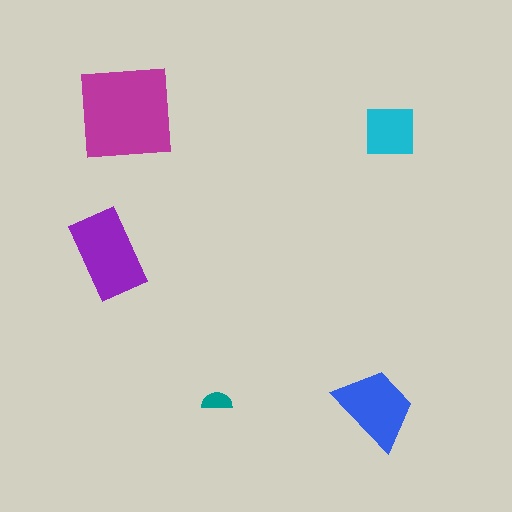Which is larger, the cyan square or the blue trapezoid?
The blue trapezoid.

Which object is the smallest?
The teal semicircle.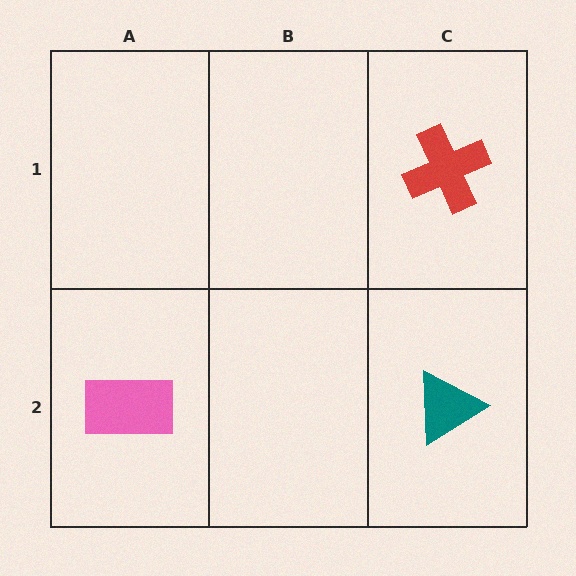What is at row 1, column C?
A red cross.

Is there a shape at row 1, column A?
No, that cell is empty.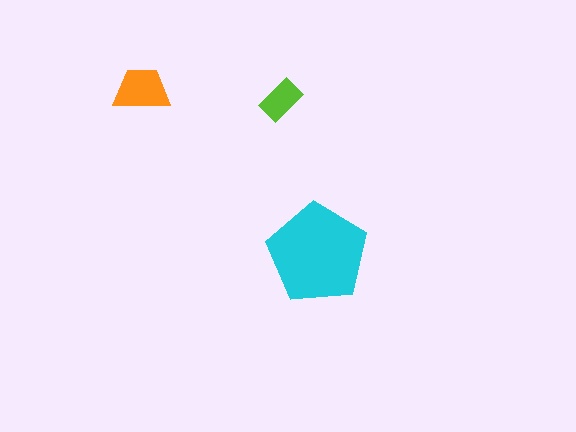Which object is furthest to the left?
The orange trapezoid is leftmost.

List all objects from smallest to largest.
The lime rectangle, the orange trapezoid, the cyan pentagon.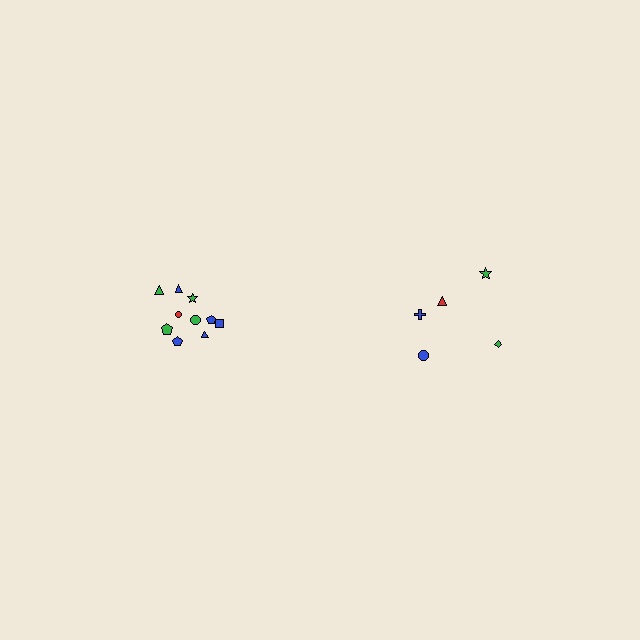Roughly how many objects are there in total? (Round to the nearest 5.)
Roughly 15 objects in total.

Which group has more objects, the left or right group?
The left group.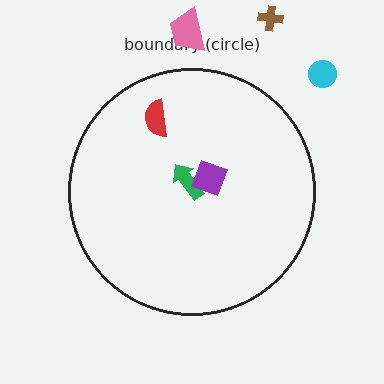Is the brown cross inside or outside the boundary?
Outside.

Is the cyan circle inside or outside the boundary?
Outside.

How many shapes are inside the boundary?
3 inside, 3 outside.